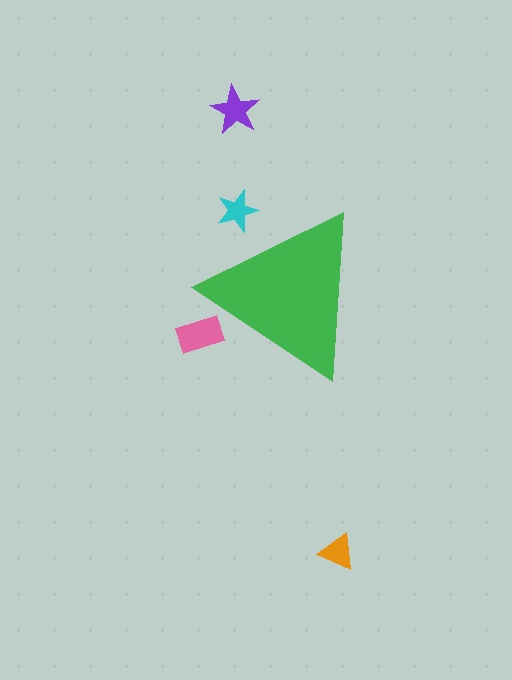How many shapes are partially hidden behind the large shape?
2 shapes are partially hidden.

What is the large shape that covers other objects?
A green triangle.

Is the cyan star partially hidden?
Yes, the cyan star is partially hidden behind the green triangle.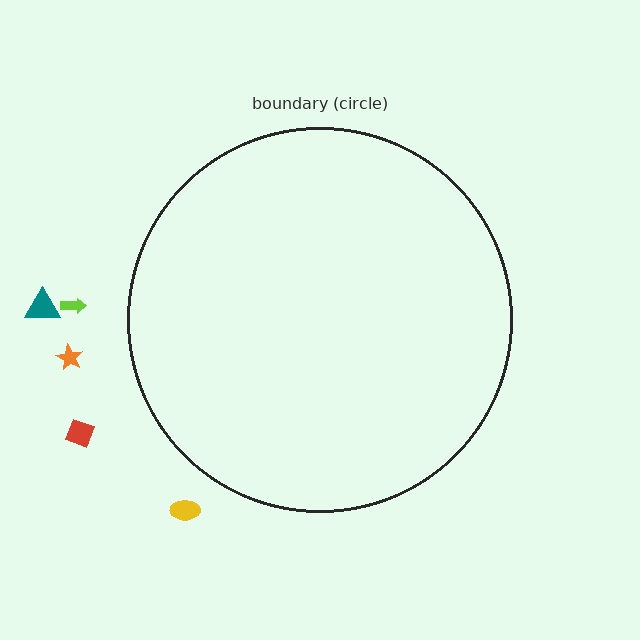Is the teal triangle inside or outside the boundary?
Outside.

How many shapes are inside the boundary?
0 inside, 5 outside.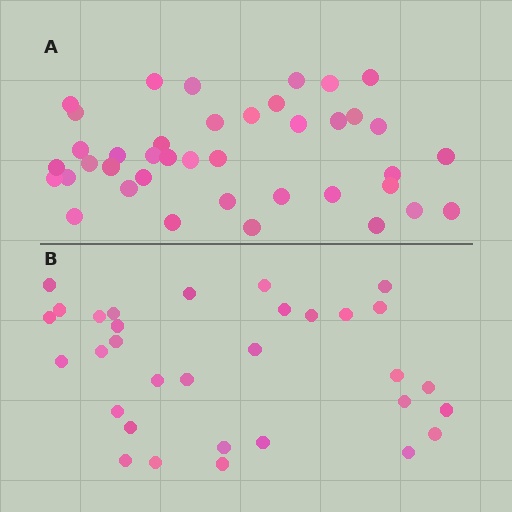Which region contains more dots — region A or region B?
Region A (the top region) has more dots.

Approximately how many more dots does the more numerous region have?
Region A has roughly 8 or so more dots than region B.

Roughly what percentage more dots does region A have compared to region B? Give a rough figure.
About 25% more.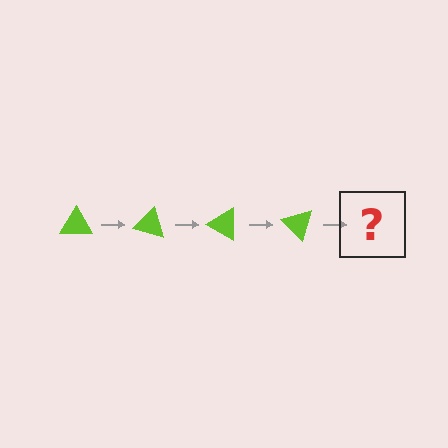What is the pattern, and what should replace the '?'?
The pattern is that the triangle rotates 15 degrees each step. The '?' should be a lime triangle rotated 60 degrees.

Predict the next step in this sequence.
The next step is a lime triangle rotated 60 degrees.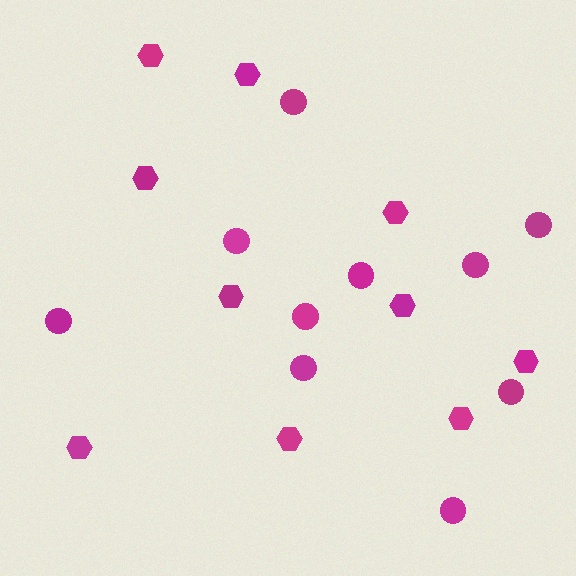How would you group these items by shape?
There are 2 groups: one group of hexagons (10) and one group of circles (10).